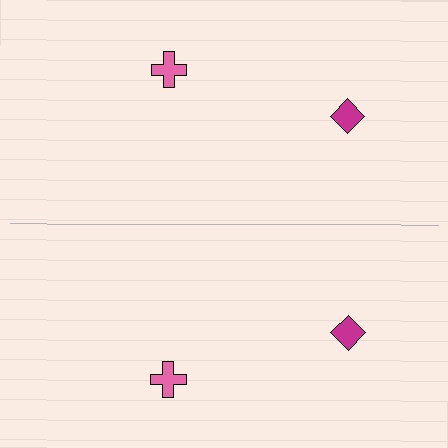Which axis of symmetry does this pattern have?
The pattern has a horizontal axis of symmetry running through the center of the image.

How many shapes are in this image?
There are 4 shapes in this image.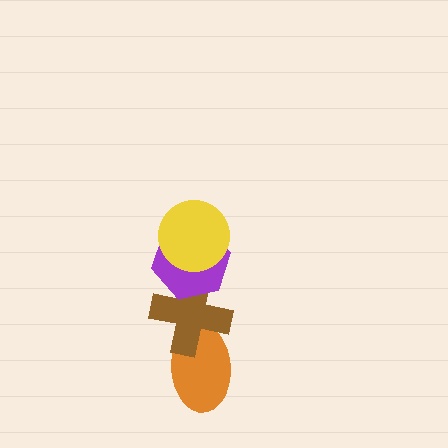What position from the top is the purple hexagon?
The purple hexagon is 2nd from the top.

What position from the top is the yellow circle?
The yellow circle is 1st from the top.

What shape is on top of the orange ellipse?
The brown cross is on top of the orange ellipse.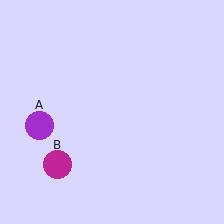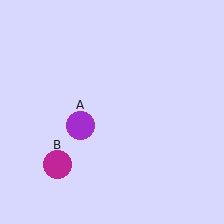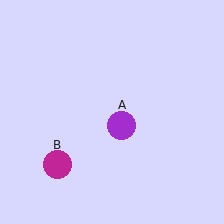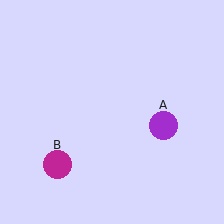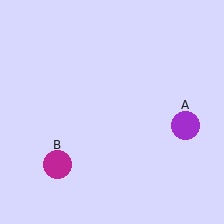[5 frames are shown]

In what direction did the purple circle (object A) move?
The purple circle (object A) moved right.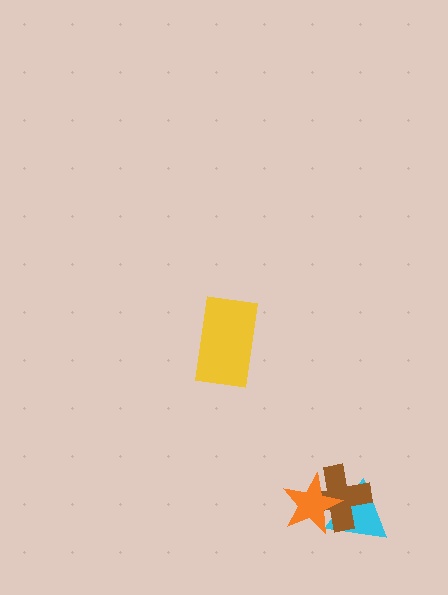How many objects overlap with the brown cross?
2 objects overlap with the brown cross.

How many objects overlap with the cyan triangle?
2 objects overlap with the cyan triangle.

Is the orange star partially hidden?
No, no other shape covers it.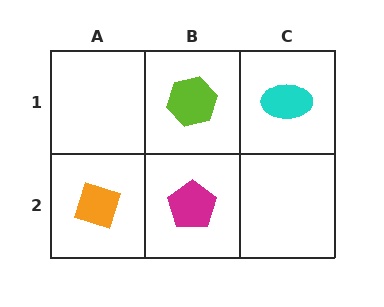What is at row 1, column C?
A cyan ellipse.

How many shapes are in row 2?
2 shapes.